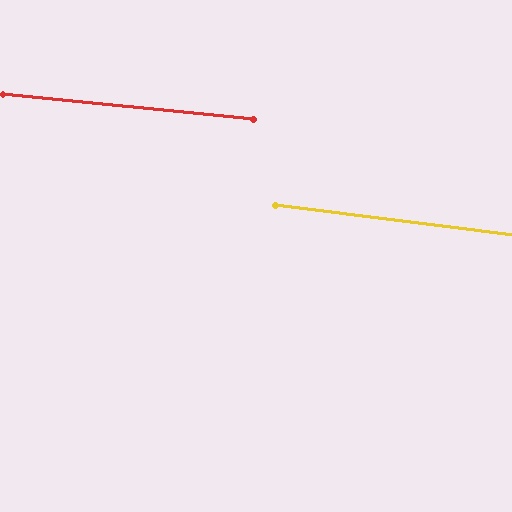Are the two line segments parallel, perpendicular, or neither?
Parallel — their directions differ by only 1.5°.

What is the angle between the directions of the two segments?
Approximately 1 degree.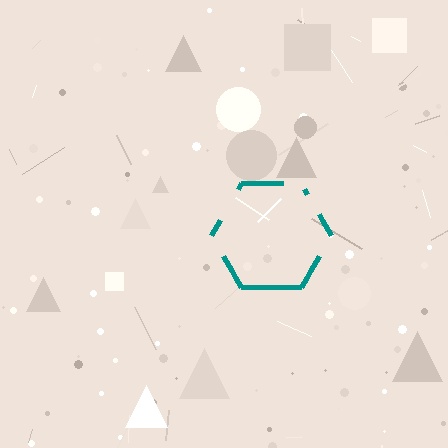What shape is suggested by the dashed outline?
The dashed outline suggests a hexagon.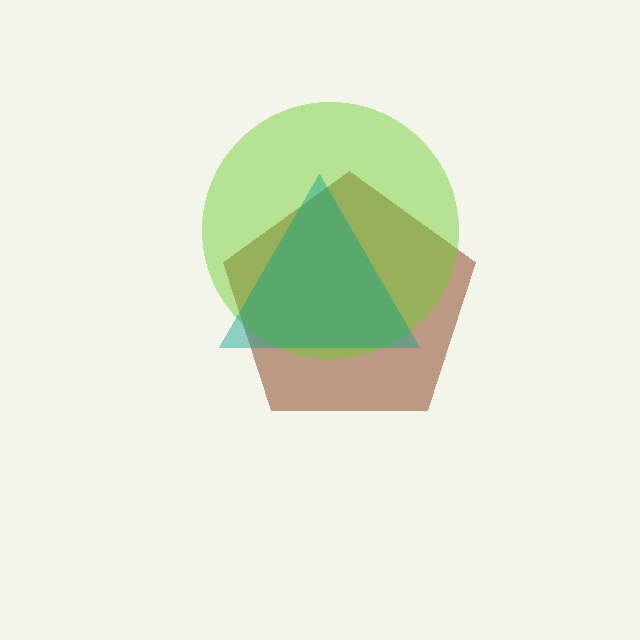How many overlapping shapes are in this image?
There are 3 overlapping shapes in the image.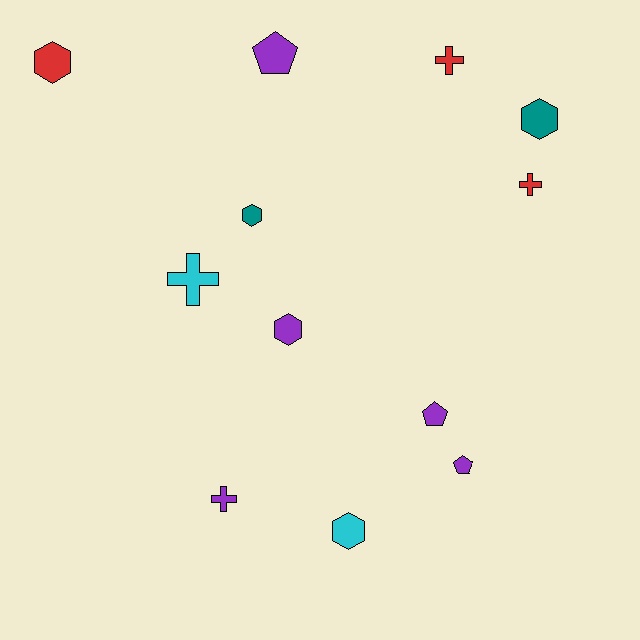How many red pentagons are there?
There are no red pentagons.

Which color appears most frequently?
Purple, with 5 objects.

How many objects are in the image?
There are 12 objects.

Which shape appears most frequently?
Hexagon, with 5 objects.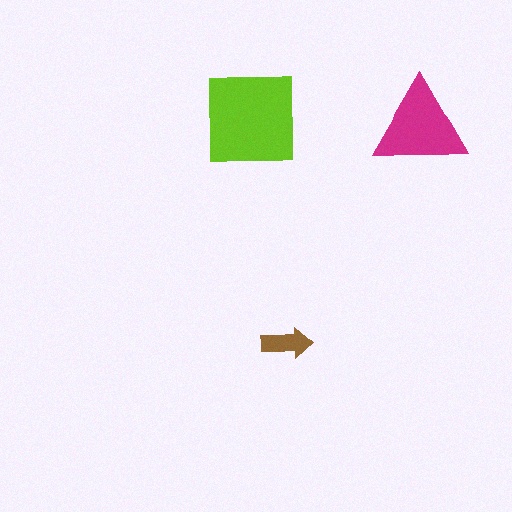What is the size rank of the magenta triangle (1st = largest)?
2nd.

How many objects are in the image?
There are 3 objects in the image.